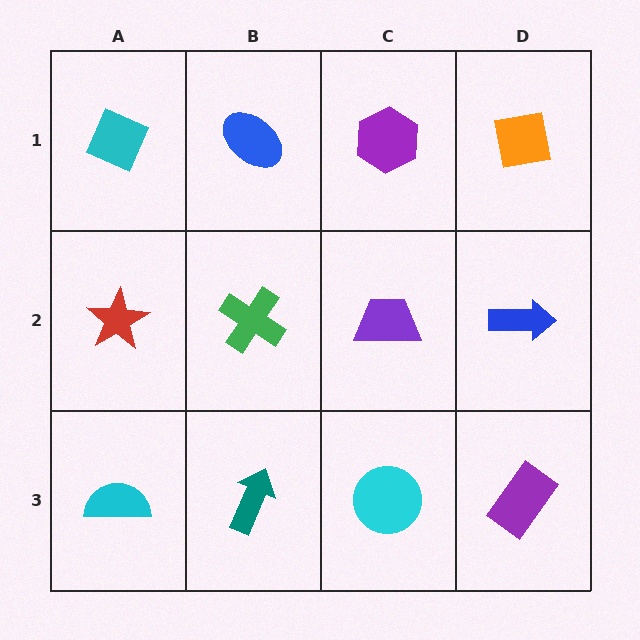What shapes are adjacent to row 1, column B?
A green cross (row 2, column B), a cyan diamond (row 1, column A), a purple hexagon (row 1, column C).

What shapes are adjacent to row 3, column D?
A blue arrow (row 2, column D), a cyan circle (row 3, column C).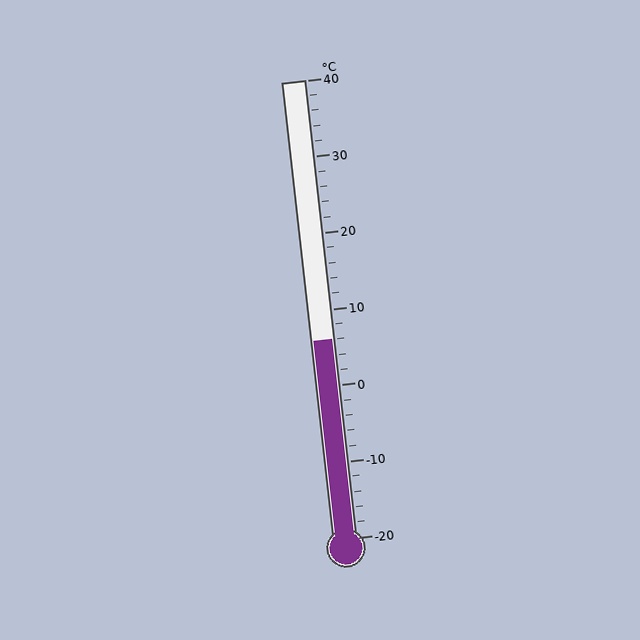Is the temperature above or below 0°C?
The temperature is above 0°C.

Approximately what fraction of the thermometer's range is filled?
The thermometer is filled to approximately 45% of its range.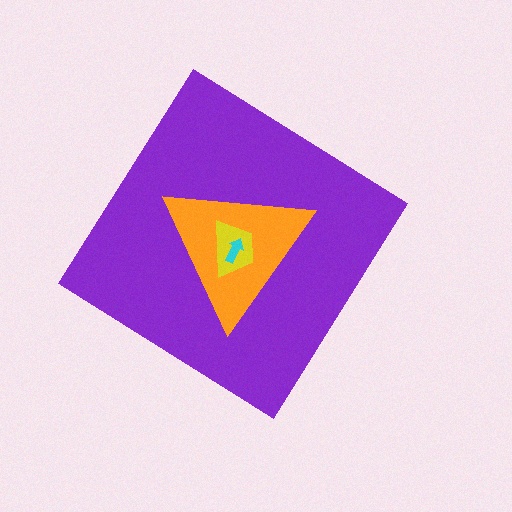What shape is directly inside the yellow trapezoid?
The cyan arrow.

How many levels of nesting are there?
4.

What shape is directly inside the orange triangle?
The yellow trapezoid.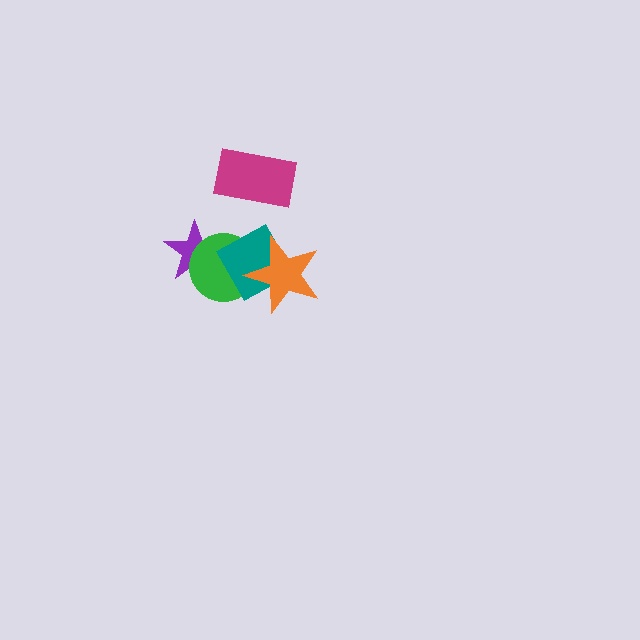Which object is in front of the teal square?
The orange star is in front of the teal square.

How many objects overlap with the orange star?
2 objects overlap with the orange star.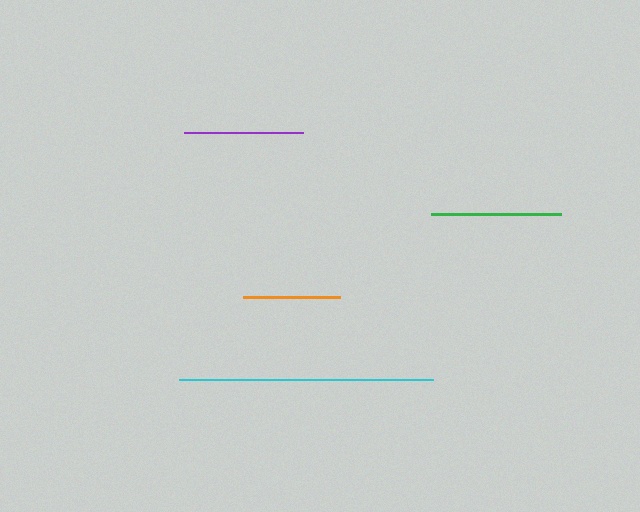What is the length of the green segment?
The green segment is approximately 130 pixels long.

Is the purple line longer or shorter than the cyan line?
The cyan line is longer than the purple line.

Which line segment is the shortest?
The orange line is the shortest at approximately 97 pixels.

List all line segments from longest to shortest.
From longest to shortest: cyan, green, purple, orange.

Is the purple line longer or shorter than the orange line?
The purple line is longer than the orange line.